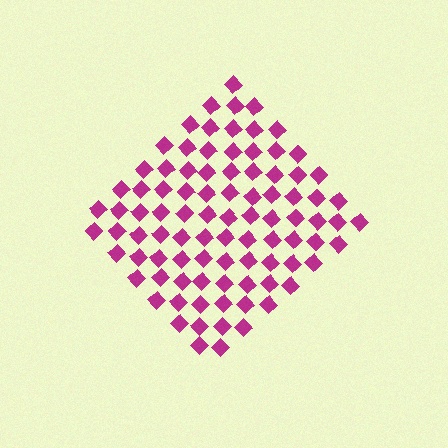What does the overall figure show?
The overall figure shows a diamond.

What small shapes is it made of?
It is made of small diamonds.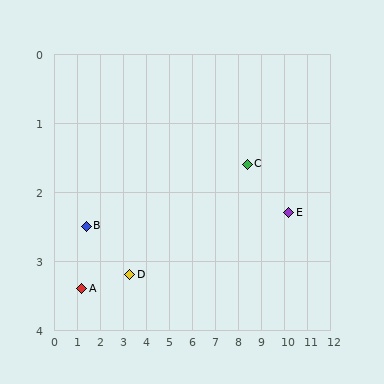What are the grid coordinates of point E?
Point E is at approximately (10.2, 2.3).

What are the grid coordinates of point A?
Point A is at approximately (1.2, 3.4).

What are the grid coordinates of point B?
Point B is at approximately (1.4, 2.5).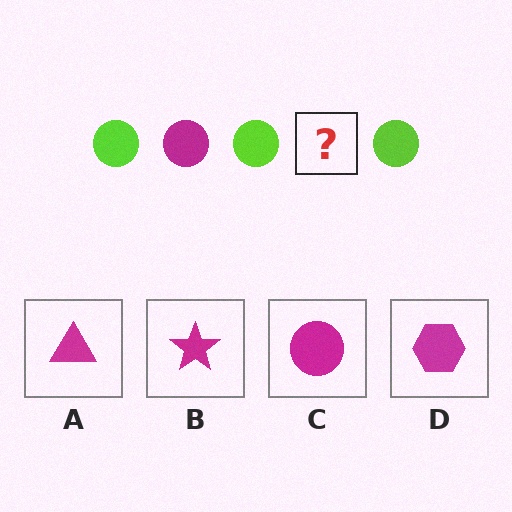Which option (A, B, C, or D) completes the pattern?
C.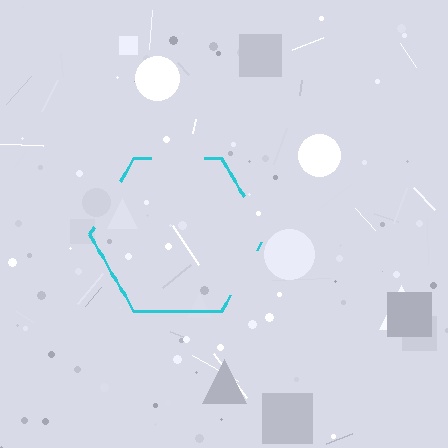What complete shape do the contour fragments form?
The contour fragments form a hexagon.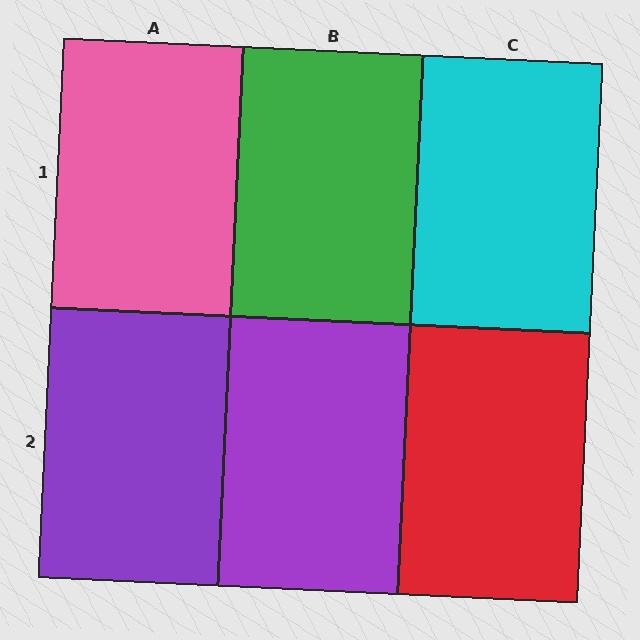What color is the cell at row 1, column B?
Green.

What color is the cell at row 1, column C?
Cyan.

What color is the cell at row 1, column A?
Pink.